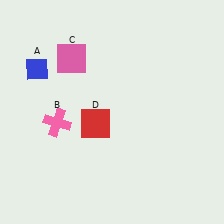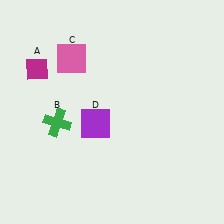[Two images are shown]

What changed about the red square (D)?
In Image 1, D is red. In Image 2, it changed to purple.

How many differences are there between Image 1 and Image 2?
There are 3 differences between the two images.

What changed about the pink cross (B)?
In Image 1, B is pink. In Image 2, it changed to green.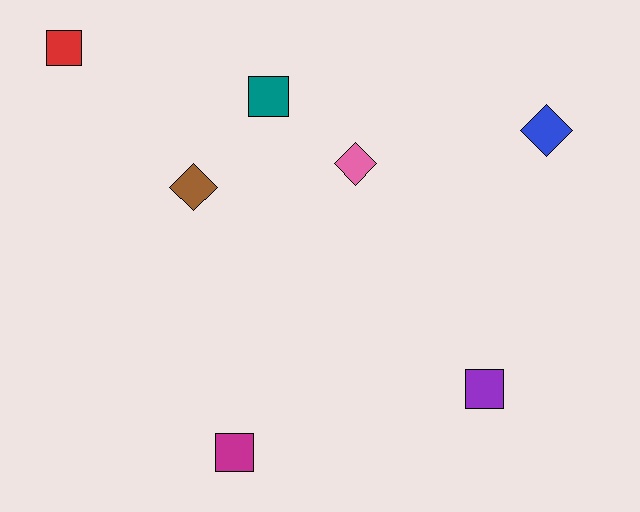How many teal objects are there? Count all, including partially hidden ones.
There is 1 teal object.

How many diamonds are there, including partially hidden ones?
There are 3 diamonds.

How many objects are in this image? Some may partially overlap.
There are 7 objects.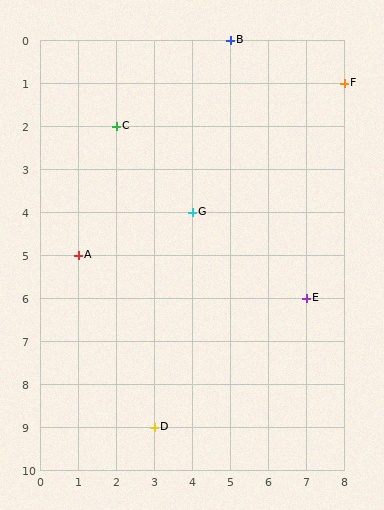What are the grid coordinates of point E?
Point E is at grid coordinates (7, 6).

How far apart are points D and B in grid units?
Points D and B are 2 columns and 9 rows apart (about 9.2 grid units diagonally).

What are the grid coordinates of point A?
Point A is at grid coordinates (1, 5).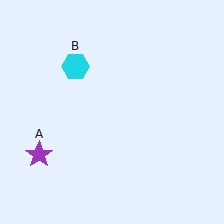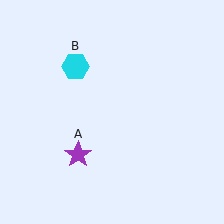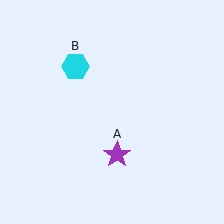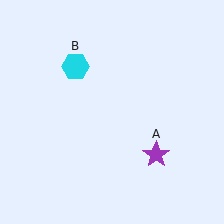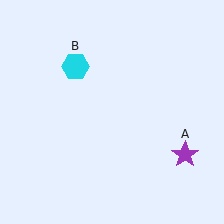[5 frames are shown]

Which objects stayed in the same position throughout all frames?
Cyan hexagon (object B) remained stationary.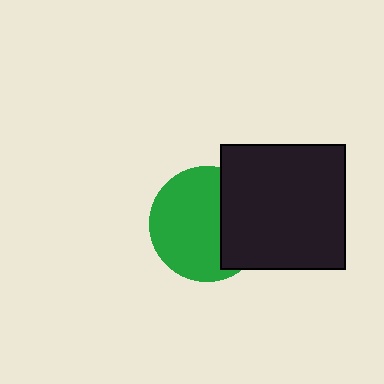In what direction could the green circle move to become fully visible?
The green circle could move left. That would shift it out from behind the black square entirely.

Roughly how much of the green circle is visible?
Most of it is visible (roughly 65%).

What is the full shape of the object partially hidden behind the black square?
The partially hidden object is a green circle.